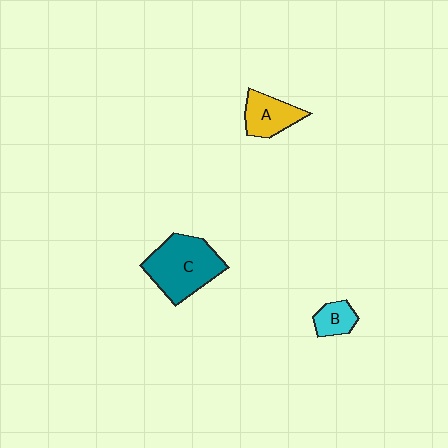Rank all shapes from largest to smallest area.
From largest to smallest: C (teal), A (yellow), B (cyan).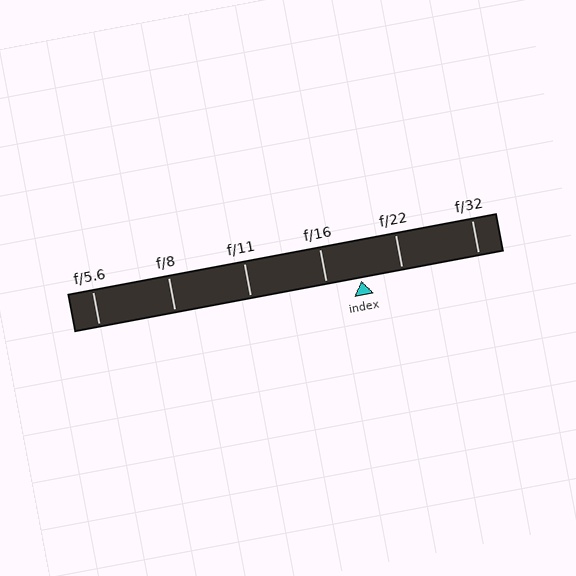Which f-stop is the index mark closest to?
The index mark is closest to f/16.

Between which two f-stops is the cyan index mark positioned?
The index mark is between f/16 and f/22.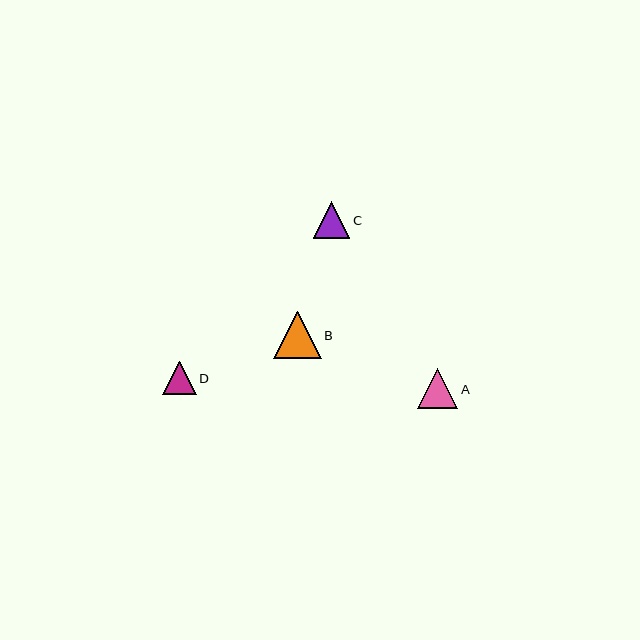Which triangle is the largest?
Triangle B is the largest with a size of approximately 47 pixels.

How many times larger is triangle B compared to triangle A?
Triangle B is approximately 1.2 times the size of triangle A.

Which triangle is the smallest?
Triangle D is the smallest with a size of approximately 33 pixels.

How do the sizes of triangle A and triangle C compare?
Triangle A and triangle C are approximately the same size.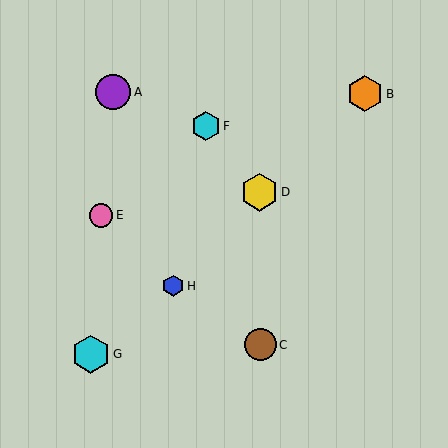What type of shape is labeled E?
Shape E is a pink circle.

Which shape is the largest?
The yellow hexagon (labeled D) is the largest.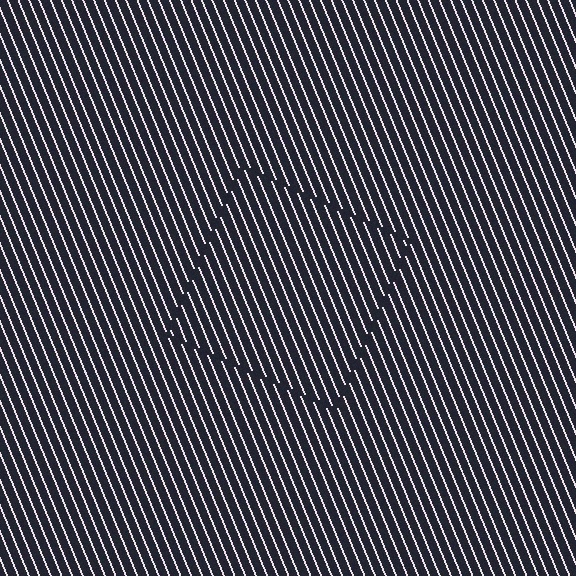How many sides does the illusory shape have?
4 sides — the line-ends trace a square.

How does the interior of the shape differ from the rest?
The interior of the shape contains the same grating, shifted by half a period — the contour is defined by the phase discontinuity where line-ends from the inner and outer gratings abut.